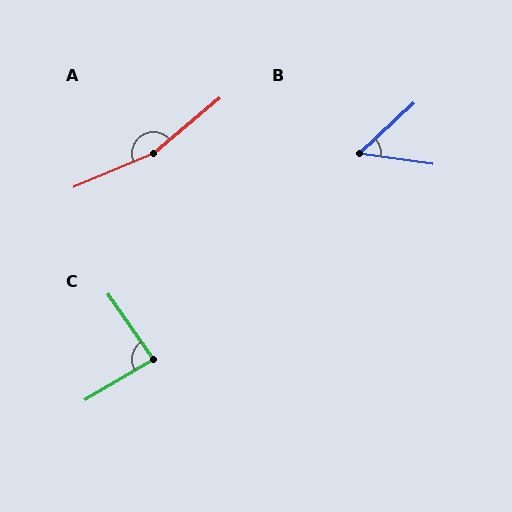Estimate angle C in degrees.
Approximately 86 degrees.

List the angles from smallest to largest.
B (51°), C (86°), A (163°).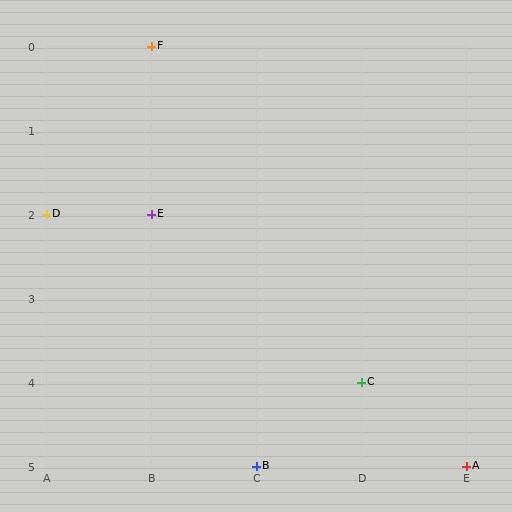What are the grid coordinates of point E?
Point E is at grid coordinates (B, 2).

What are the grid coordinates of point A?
Point A is at grid coordinates (E, 5).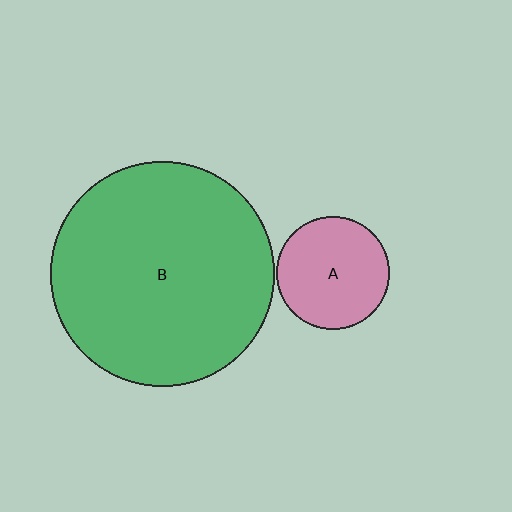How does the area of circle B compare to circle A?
Approximately 4.0 times.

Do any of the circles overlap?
No, none of the circles overlap.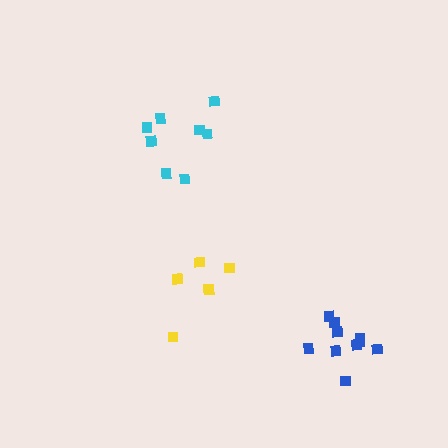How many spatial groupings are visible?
There are 3 spatial groupings.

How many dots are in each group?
Group 1: 8 dots, Group 2: 5 dots, Group 3: 10 dots (23 total).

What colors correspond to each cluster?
The clusters are colored: cyan, yellow, blue.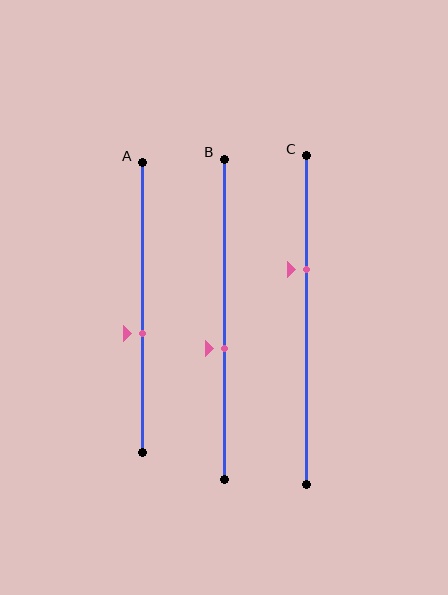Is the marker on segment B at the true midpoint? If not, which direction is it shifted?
No, the marker on segment B is shifted downward by about 9% of the segment length.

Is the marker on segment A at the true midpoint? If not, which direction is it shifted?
No, the marker on segment A is shifted downward by about 9% of the segment length.